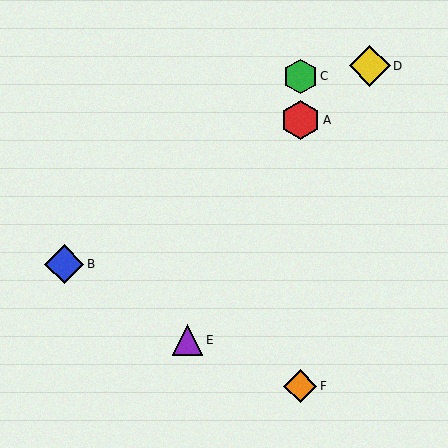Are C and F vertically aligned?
Yes, both are at x≈300.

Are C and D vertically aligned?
No, C is at x≈300 and D is at x≈370.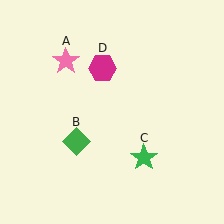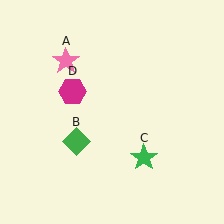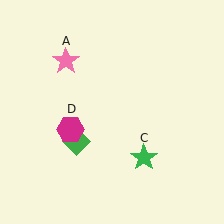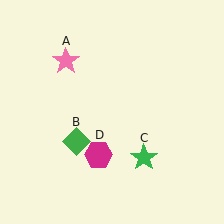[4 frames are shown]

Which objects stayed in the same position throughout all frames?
Pink star (object A) and green diamond (object B) and green star (object C) remained stationary.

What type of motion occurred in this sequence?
The magenta hexagon (object D) rotated counterclockwise around the center of the scene.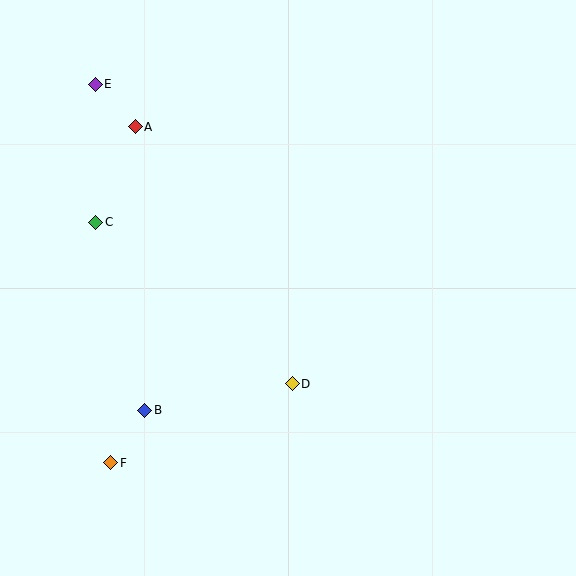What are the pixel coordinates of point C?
Point C is at (96, 222).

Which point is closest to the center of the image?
Point D at (292, 384) is closest to the center.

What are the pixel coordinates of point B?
Point B is at (145, 410).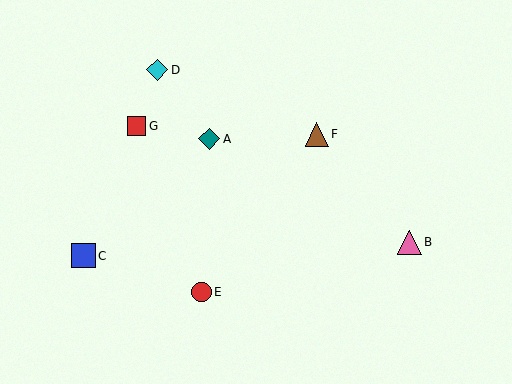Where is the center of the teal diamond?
The center of the teal diamond is at (209, 139).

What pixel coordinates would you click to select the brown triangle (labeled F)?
Click at (317, 134) to select the brown triangle F.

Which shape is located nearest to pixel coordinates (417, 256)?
The pink triangle (labeled B) at (409, 242) is nearest to that location.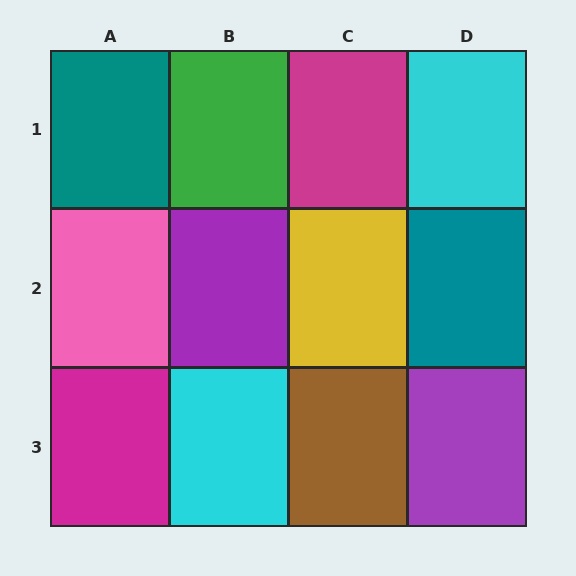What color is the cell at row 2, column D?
Teal.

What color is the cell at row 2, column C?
Yellow.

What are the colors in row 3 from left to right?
Magenta, cyan, brown, purple.